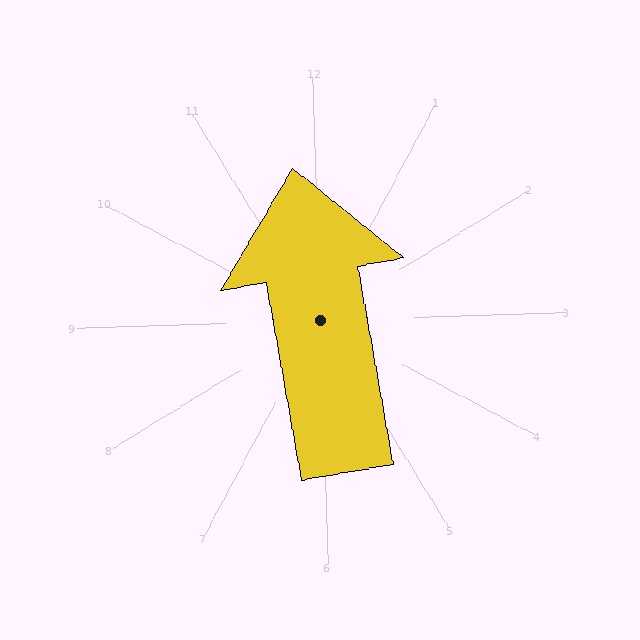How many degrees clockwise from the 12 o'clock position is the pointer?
Approximately 352 degrees.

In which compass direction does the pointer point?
North.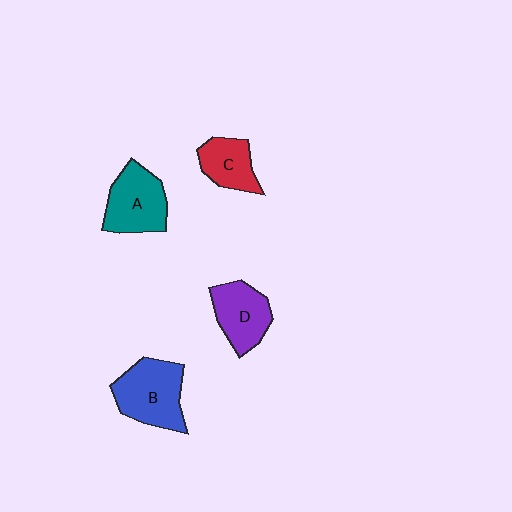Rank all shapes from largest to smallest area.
From largest to smallest: B (blue), A (teal), D (purple), C (red).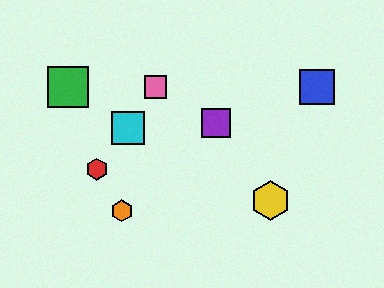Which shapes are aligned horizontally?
The blue square, the green square, the pink square are aligned horizontally.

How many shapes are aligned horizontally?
3 shapes (the blue square, the green square, the pink square) are aligned horizontally.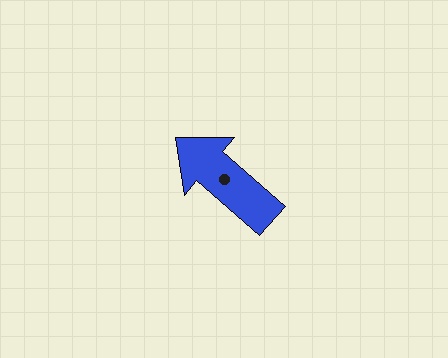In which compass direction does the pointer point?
Northwest.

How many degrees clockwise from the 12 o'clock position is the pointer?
Approximately 311 degrees.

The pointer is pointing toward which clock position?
Roughly 10 o'clock.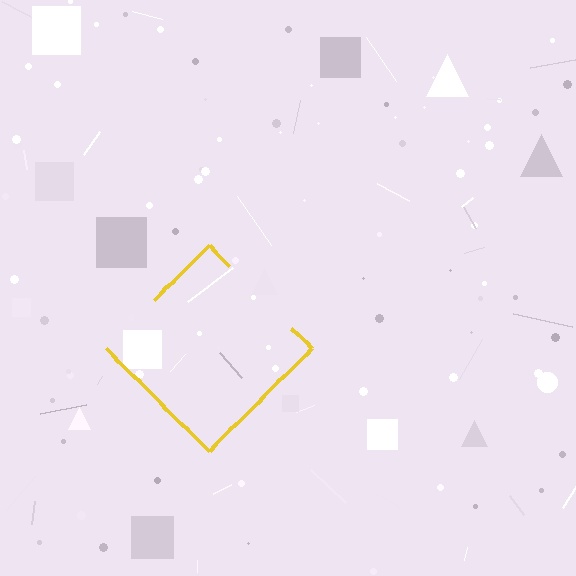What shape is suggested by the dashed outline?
The dashed outline suggests a diamond.